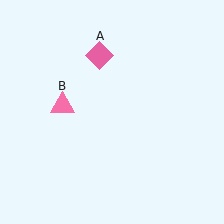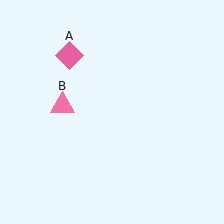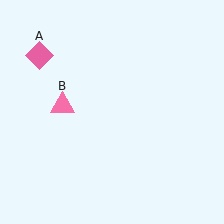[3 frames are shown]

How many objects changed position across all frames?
1 object changed position: pink diamond (object A).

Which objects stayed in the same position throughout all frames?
Pink triangle (object B) remained stationary.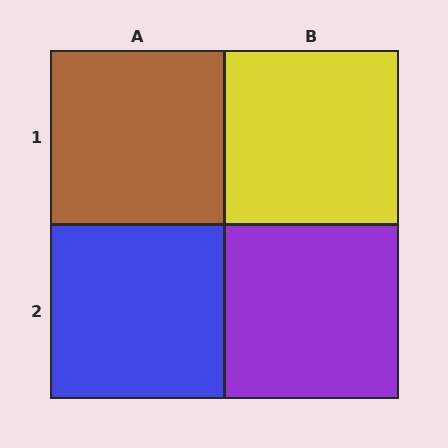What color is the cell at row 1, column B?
Yellow.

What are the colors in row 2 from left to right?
Blue, purple.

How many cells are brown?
1 cell is brown.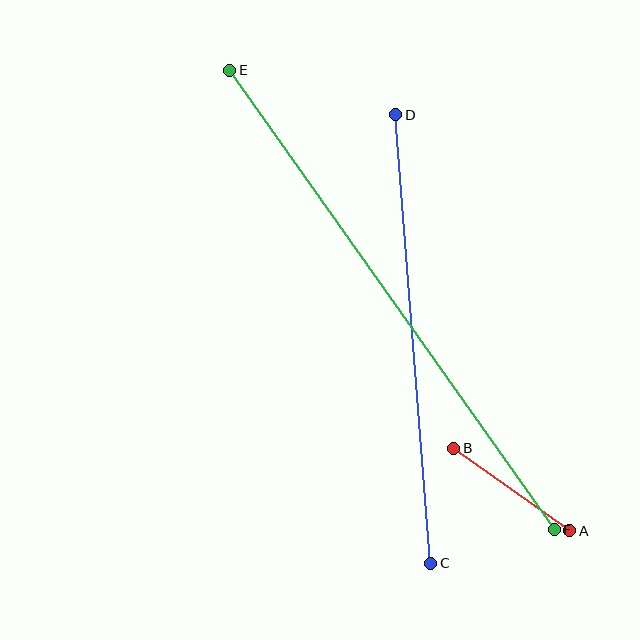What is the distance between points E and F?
The distance is approximately 562 pixels.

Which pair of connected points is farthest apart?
Points E and F are farthest apart.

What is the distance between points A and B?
The distance is approximately 142 pixels.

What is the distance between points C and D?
The distance is approximately 450 pixels.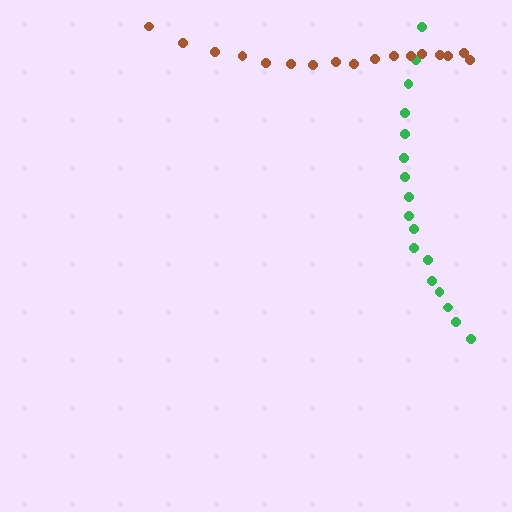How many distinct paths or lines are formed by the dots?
There are 2 distinct paths.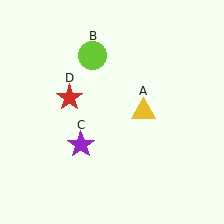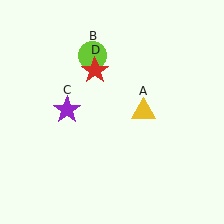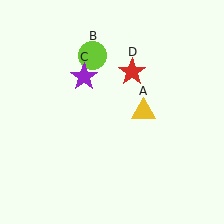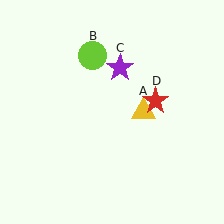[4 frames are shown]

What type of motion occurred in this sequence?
The purple star (object C), red star (object D) rotated clockwise around the center of the scene.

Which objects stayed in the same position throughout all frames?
Yellow triangle (object A) and lime circle (object B) remained stationary.